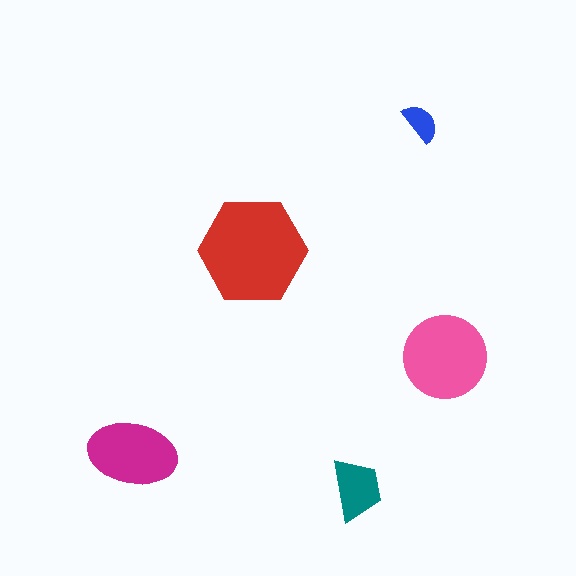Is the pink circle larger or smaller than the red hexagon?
Smaller.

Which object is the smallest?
The blue semicircle.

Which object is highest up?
The blue semicircle is topmost.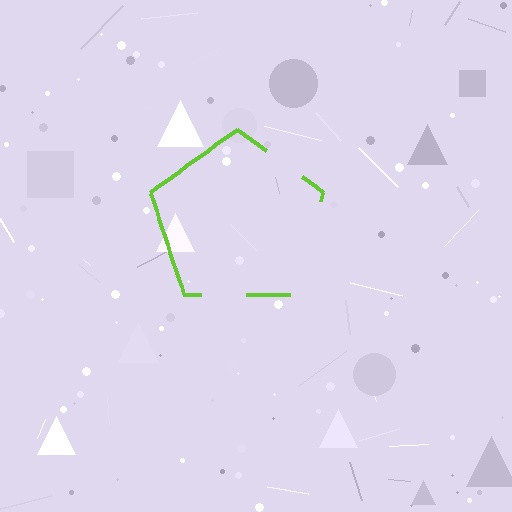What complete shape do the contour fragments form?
The contour fragments form a pentagon.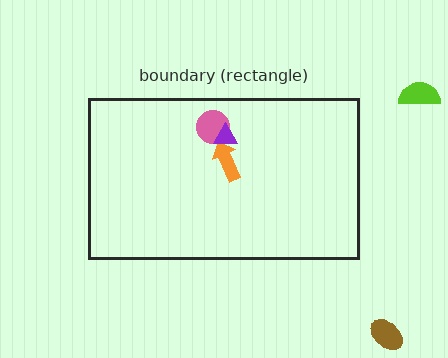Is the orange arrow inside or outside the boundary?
Inside.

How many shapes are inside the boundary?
3 inside, 2 outside.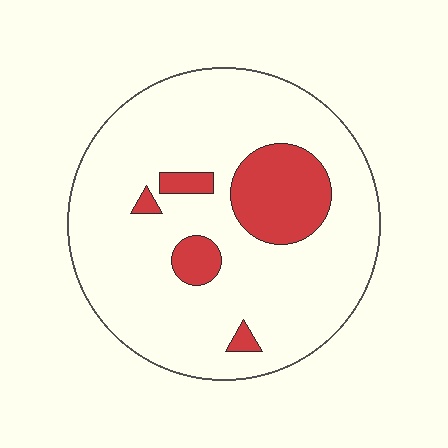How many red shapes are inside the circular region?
5.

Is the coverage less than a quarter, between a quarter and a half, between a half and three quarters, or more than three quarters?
Less than a quarter.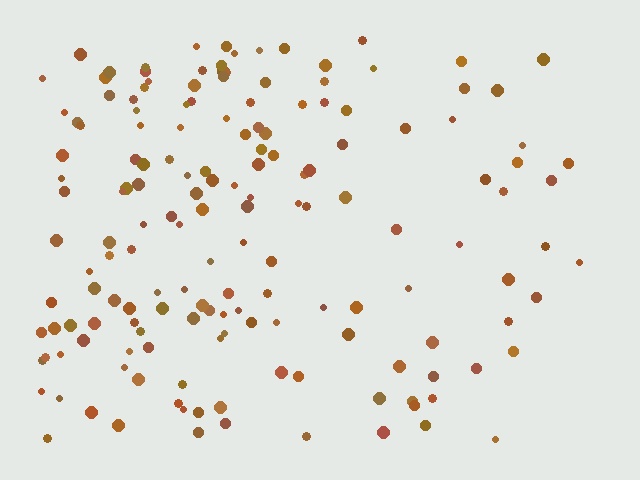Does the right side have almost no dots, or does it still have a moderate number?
Still a moderate number, just noticeably fewer than the left.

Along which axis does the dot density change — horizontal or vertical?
Horizontal.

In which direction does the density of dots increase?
From right to left, with the left side densest.